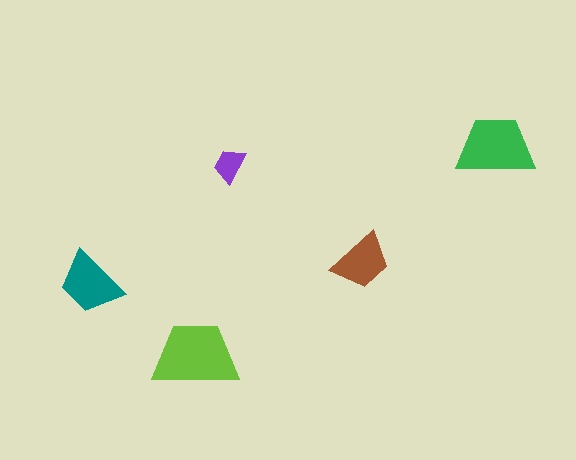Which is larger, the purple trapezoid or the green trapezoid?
The green one.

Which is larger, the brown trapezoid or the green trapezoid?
The green one.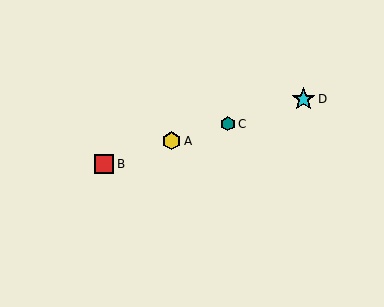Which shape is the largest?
The cyan star (labeled D) is the largest.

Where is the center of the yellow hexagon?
The center of the yellow hexagon is at (172, 141).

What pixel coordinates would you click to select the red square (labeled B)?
Click at (104, 164) to select the red square B.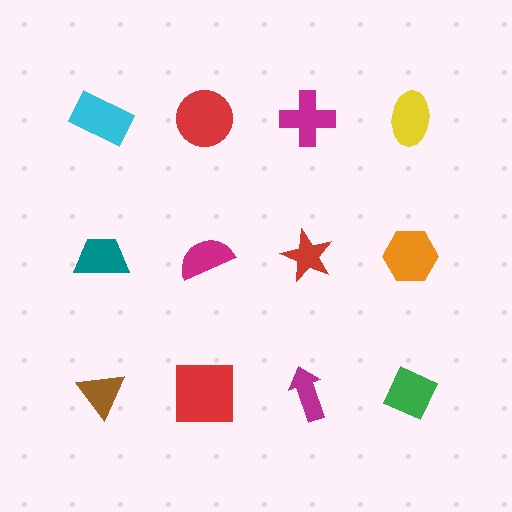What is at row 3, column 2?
A red square.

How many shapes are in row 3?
4 shapes.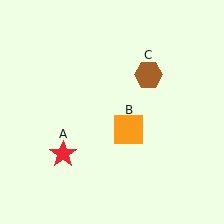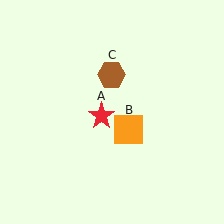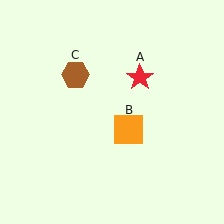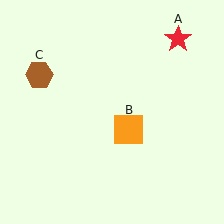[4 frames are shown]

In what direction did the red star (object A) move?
The red star (object A) moved up and to the right.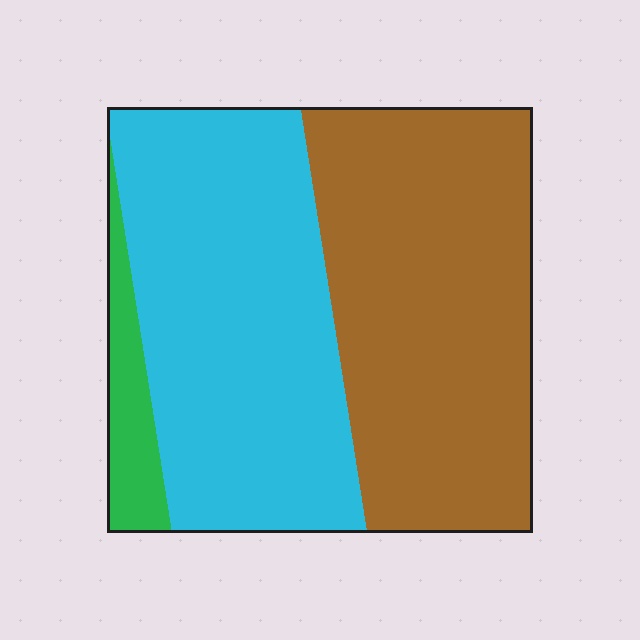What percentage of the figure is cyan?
Cyan covers about 45% of the figure.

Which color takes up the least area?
Green, at roughly 5%.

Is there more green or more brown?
Brown.